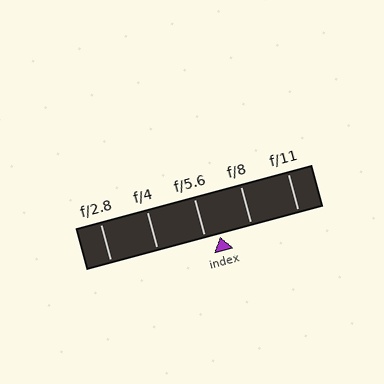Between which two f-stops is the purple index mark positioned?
The index mark is between f/5.6 and f/8.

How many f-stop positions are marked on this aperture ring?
There are 5 f-stop positions marked.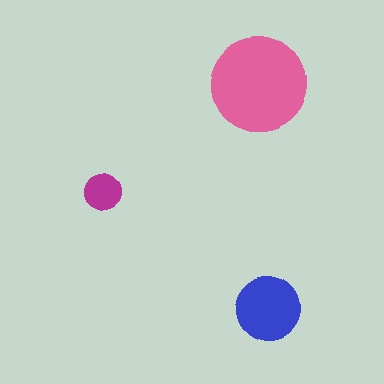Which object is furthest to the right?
The blue circle is rightmost.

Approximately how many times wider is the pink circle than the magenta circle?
About 2.5 times wider.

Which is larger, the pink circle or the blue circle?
The pink one.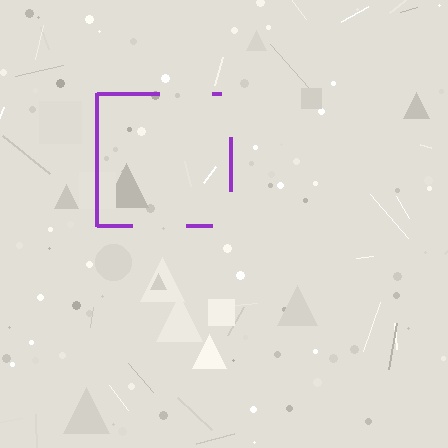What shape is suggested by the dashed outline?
The dashed outline suggests a square.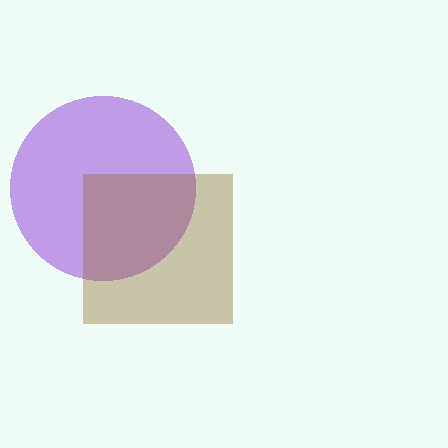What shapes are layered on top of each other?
The layered shapes are: a purple circle, a brown square.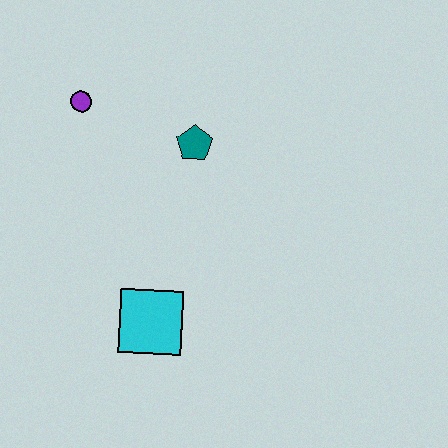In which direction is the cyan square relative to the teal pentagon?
The cyan square is below the teal pentagon.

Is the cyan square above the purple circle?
No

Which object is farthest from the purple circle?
The cyan square is farthest from the purple circle.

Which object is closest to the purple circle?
The teal pentagon is closest to the purple circle.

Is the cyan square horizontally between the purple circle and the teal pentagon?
Yes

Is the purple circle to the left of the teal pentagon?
Yes